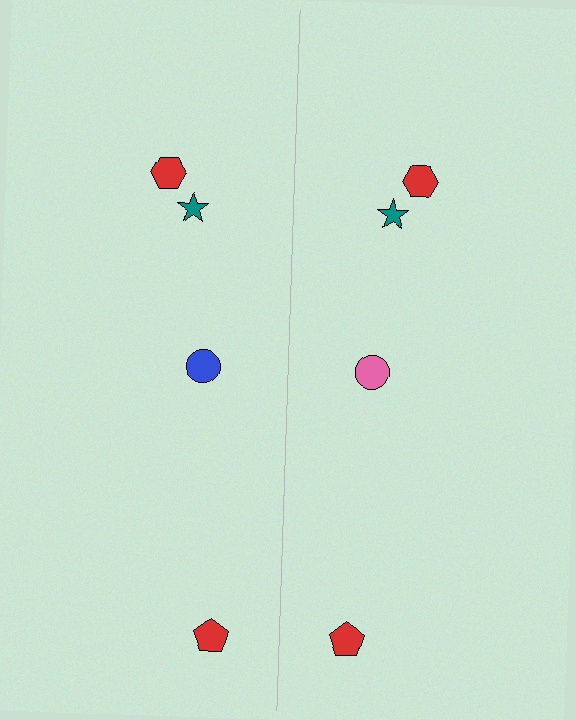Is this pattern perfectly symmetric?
No, the pattern is not perfectly symmetric. The pink circle on the right side breaks the symmetry — its mirror counterpart is blue.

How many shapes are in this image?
There are 8 shapes in this image.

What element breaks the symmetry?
The pink circle on the right side breaks the symmetry — its mirror counterpart is blue.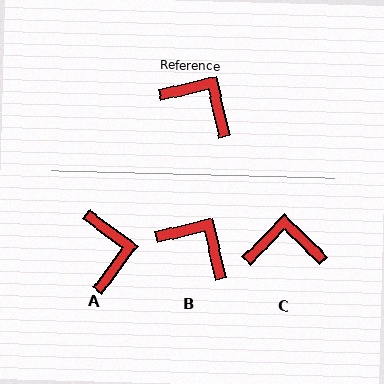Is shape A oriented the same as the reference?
No, it is off by about 50 degrees.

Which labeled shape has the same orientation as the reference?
B.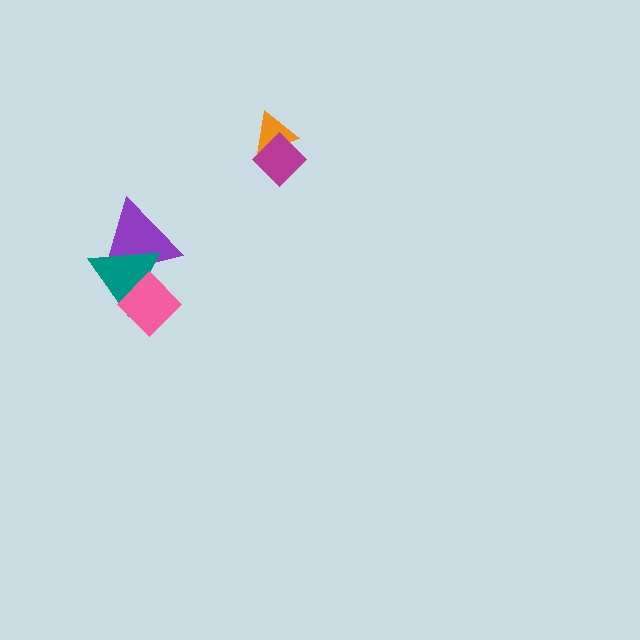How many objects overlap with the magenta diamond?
1 object overlaps with the magenta diamond.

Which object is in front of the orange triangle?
The magenta diamond is in front of the orange triangle.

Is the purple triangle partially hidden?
Yes, it is partially covered by another shape.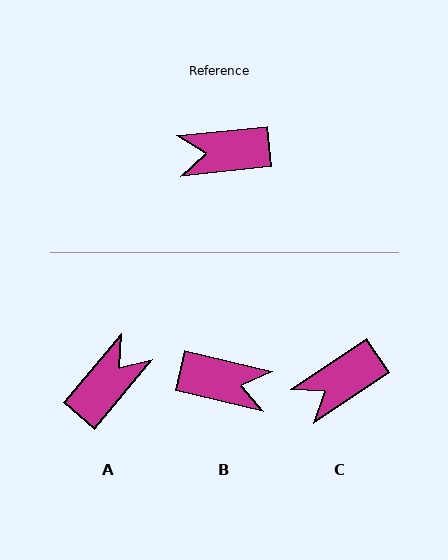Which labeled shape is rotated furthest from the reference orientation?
B, about 161 degrees away.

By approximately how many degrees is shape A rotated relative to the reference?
Approximately 136 degrees clockwise.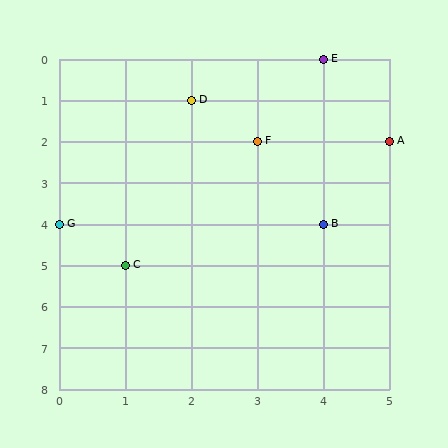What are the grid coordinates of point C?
Point C is at grid coordinates (1, 5).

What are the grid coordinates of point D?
Point D is at grid coordinates (2, 1).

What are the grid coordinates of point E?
Point E is at grid coordinates (4, 0).